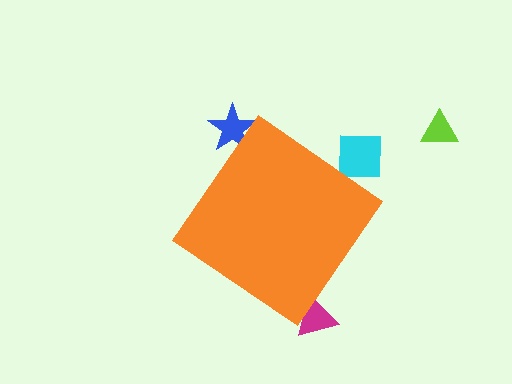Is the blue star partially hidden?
Yes, the blue star is partially hidden behind the orange diamond.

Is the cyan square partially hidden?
Yes, the cyan square is partially hidden behind the orange diamond.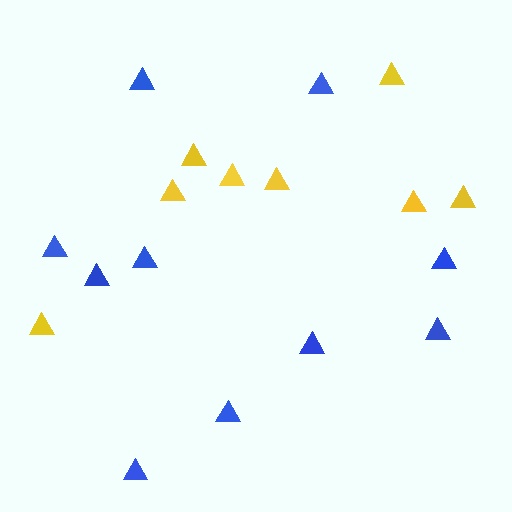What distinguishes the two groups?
There are 2 groups: one group of yellow triangles (8) and one group of blue triangles (10).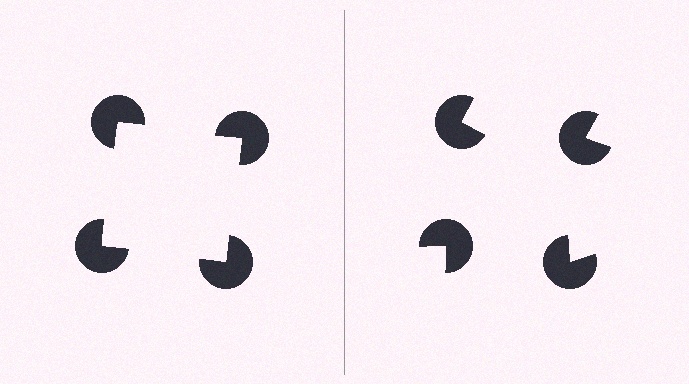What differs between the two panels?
The pac-man discs are positioned identically on both sides; only the wedge orientations differ. On the left they align to a square; on the right they are misaligned.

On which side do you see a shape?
An illusory square appears on the left side. On the right side the wedge cuts are rotated, so no coherent shape forms.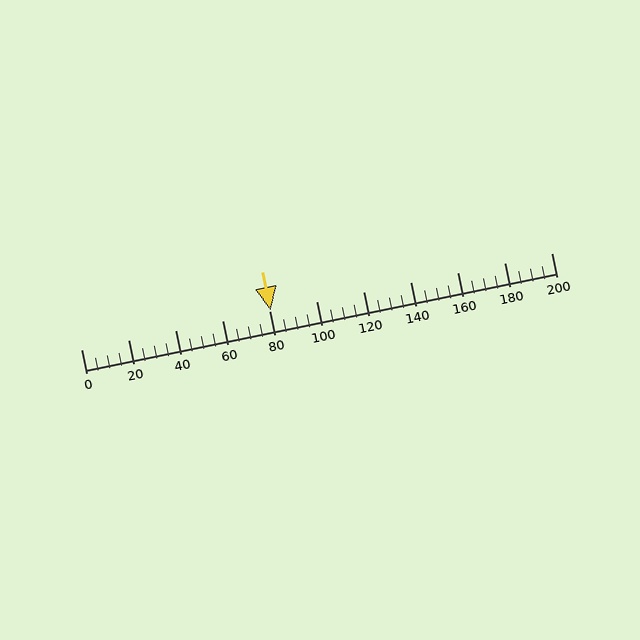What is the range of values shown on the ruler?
The ruler shows values from 0 to 200.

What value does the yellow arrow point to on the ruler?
The yellow arrow points to approximately 81.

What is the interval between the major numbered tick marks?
The major tick marks are spaced 20 units apart.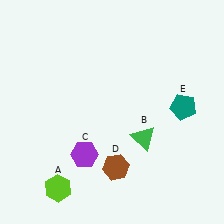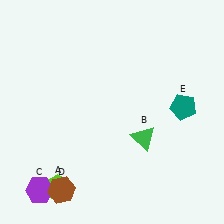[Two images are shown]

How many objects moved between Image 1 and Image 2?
2 objects moved between the two images.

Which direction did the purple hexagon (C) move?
The purple hexagon (C) moved left.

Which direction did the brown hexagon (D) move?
The brown hexagon (D) moved left.